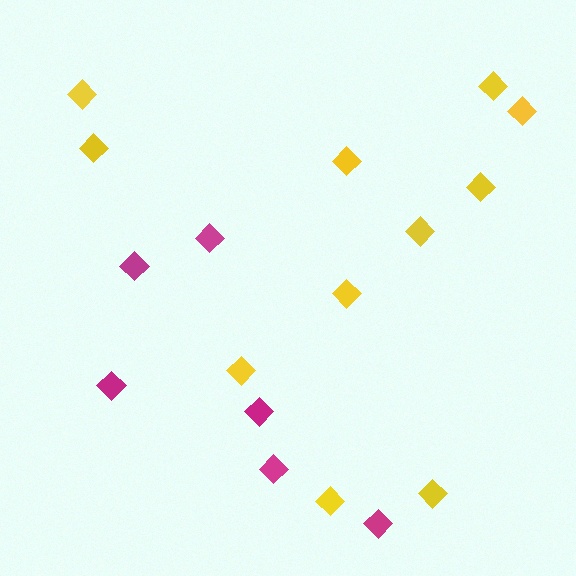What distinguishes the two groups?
There are 2 groups: one group of yellow diamonds (11) and one group of magenta diamonds (6).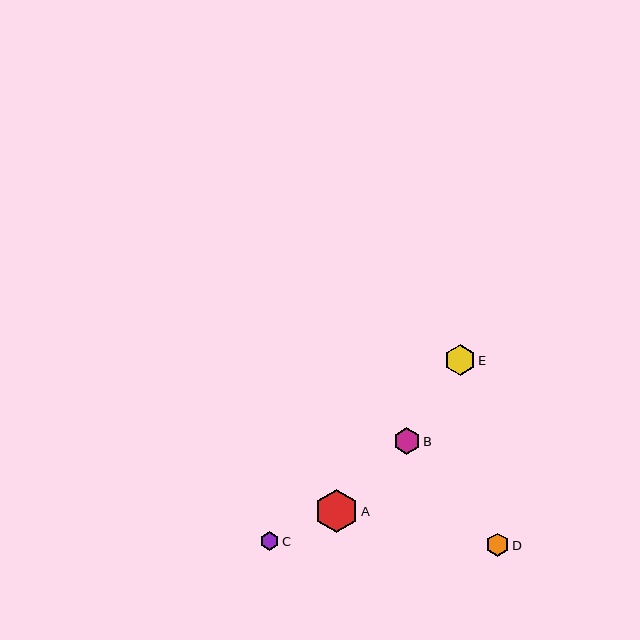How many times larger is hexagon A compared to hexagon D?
Hexagon A is approximately 1.9 times the size of hexagon D.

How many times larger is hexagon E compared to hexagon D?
Hexagon E is approximately 1.3 times the size of hexagon D.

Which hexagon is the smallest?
Hexagon C is the smallest with a size of approximately 19 pixels.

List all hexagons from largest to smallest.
From largest to smallest: A, E, B, D, C.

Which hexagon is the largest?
Hexagon A is the largest with a size of approximately 44 pixels.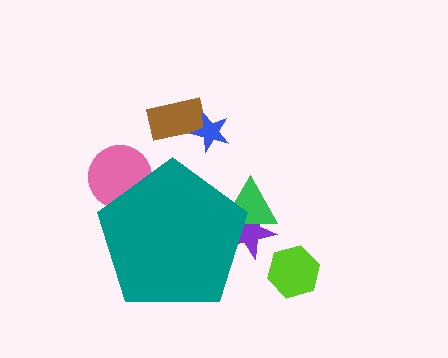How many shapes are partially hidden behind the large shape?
3 shapes are partially hidden.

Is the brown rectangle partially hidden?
No, the brown rectangle is fully visible.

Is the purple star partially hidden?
Yes, the purple star is partially hidden behind the teal pentagon.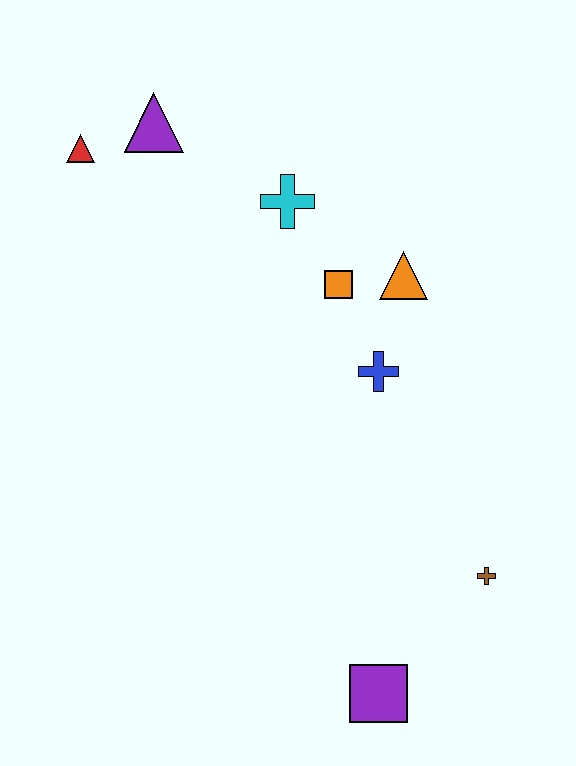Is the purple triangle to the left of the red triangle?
No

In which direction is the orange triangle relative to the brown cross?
The orange triangle is above the brown cross.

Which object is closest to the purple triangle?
The red triangle is closest to the purple triangle.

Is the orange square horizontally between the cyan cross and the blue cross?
Yes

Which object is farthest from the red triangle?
The purple square is farthest from the red triangle.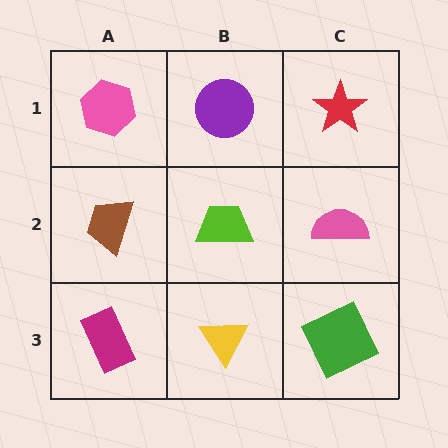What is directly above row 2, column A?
A pink hexagon.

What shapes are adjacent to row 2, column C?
A red star (row 1, column C), a green square (row 3, column C), a lime trapezoid (row 2, column B).